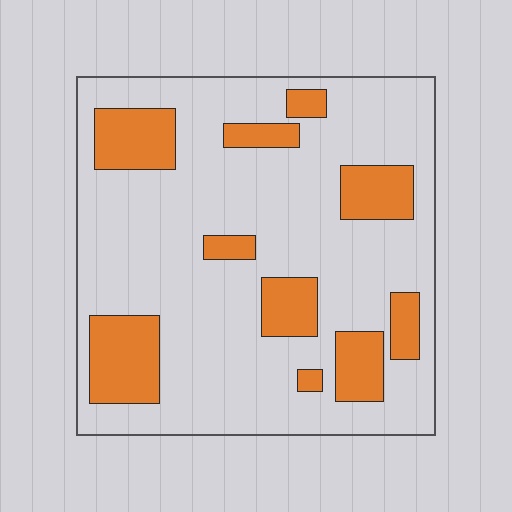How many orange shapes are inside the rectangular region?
10.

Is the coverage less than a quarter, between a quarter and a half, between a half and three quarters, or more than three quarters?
Less than a quarter.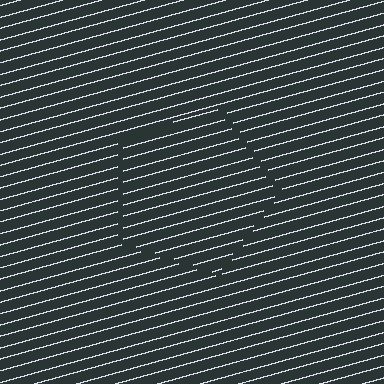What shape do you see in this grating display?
An illusory pentagon. The interior of the shape contains the same grating, shifted by half a period — the contour is defined by the phase discontinuity where line-ends from the inner and outer gratings abut.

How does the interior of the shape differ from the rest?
The interior of the shape contains the same grating, shifted by half a period — the contour is defined by the phase discontinuity where line-ends from the inner and outer gratings abut.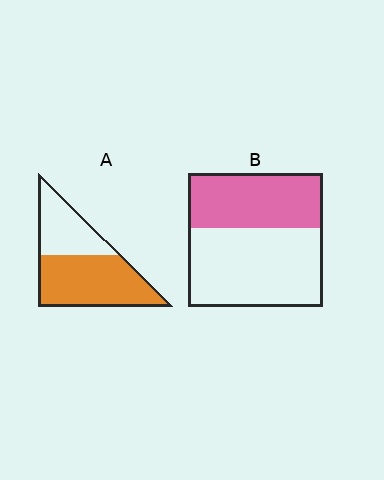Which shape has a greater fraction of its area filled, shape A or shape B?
Shape A.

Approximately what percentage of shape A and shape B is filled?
A is approximately 60% and B is approximately 40%.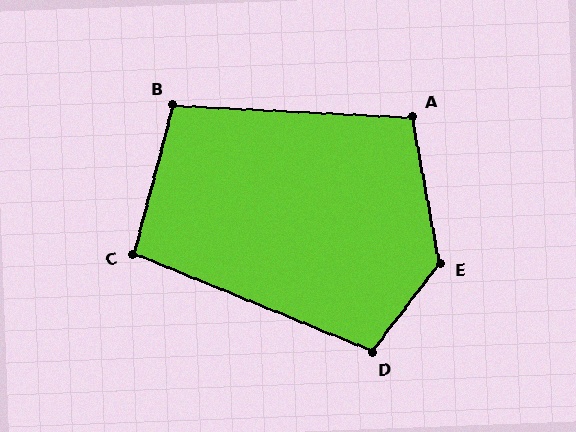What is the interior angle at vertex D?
Approximately 106 degrees (obtuse).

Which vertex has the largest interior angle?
E, at approximately 132 degrees.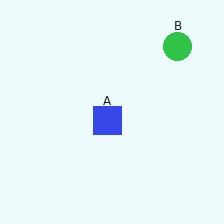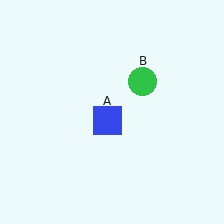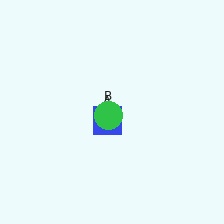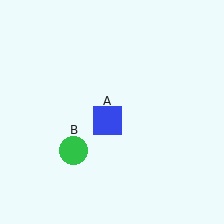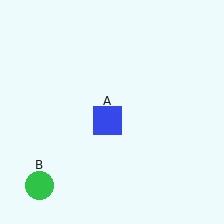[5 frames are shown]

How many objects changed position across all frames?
1 object changed position: green circle (object B).